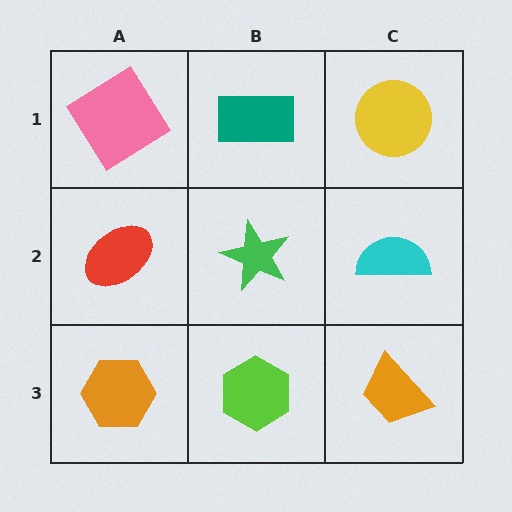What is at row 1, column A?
A pink diamond.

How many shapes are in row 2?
3 shapes.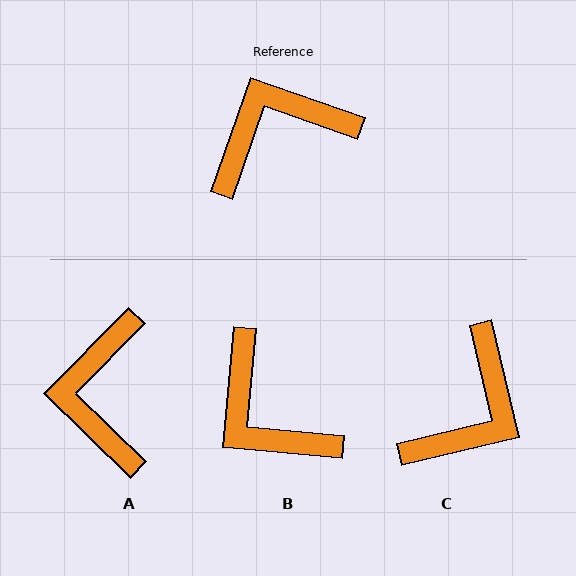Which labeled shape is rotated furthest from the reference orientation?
C, about 147 degrees away.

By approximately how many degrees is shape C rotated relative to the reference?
Approximately 147 degrees clockwise.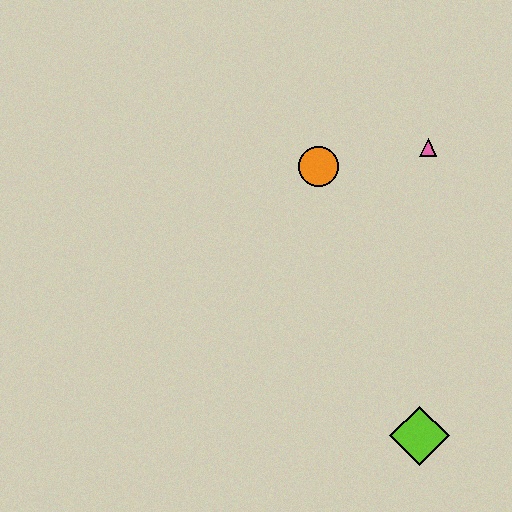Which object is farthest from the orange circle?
The lime diamond is farthest from the orange circle.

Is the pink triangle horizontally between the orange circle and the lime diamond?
No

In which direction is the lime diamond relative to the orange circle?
The lime diamond is below the orange circle.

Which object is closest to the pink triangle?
The orange circle is closest to the pink triangle.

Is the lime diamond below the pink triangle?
Yes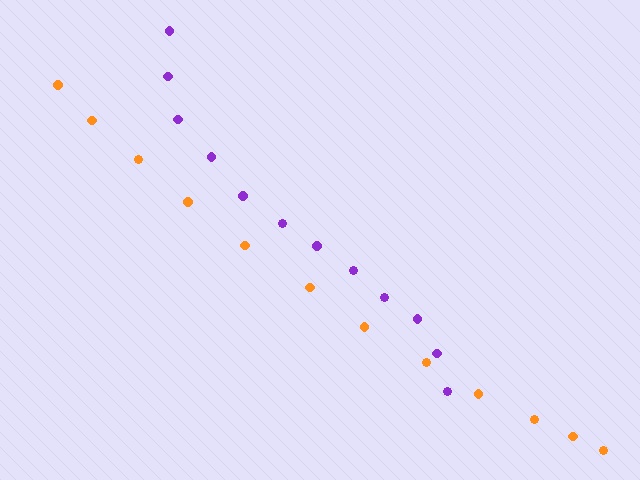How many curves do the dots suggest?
There are 2 distinct paths.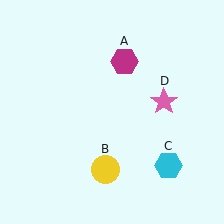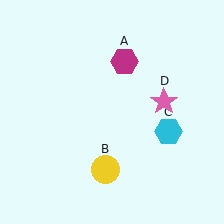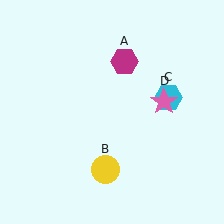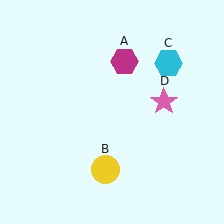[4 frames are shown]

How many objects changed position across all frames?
1 object changed position: cyan hexagon (object C).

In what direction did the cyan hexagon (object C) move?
The cyan hexagon (object C) moved up.